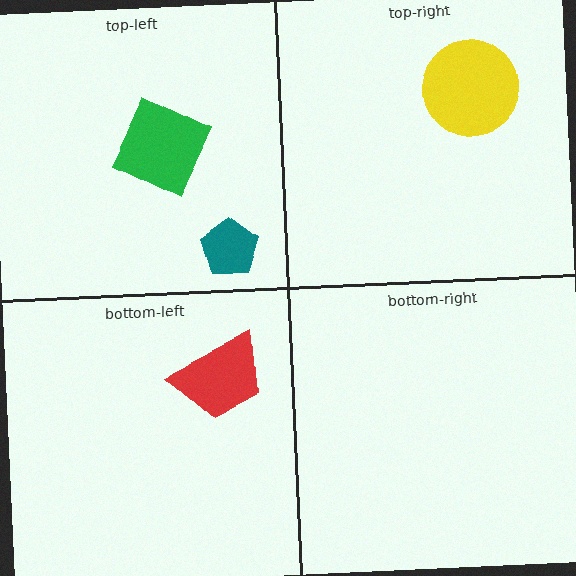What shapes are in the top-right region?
The yellow circle.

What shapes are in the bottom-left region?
The red trapezoid.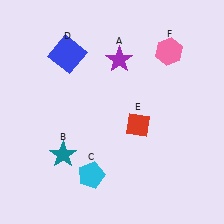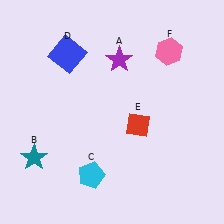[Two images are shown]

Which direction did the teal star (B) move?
The teal star (B) moved left.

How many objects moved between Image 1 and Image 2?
1 object moved between the two images.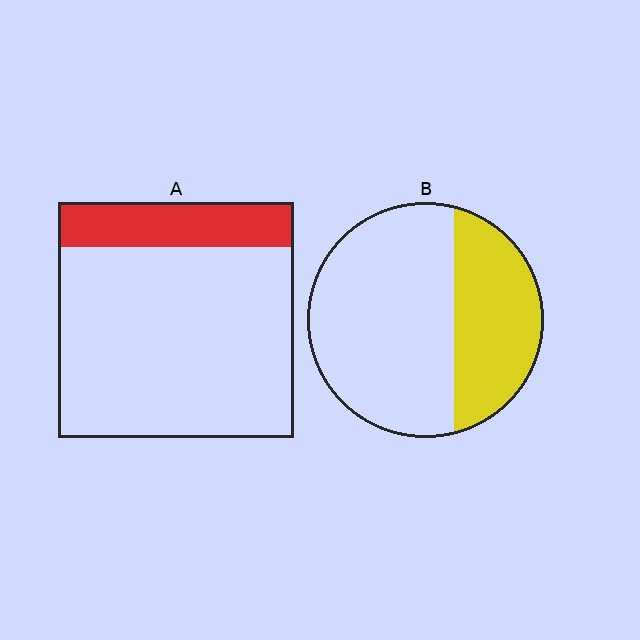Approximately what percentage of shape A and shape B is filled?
A is approximately 20% and B is approximately 35%.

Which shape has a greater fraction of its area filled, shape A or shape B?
Shape B.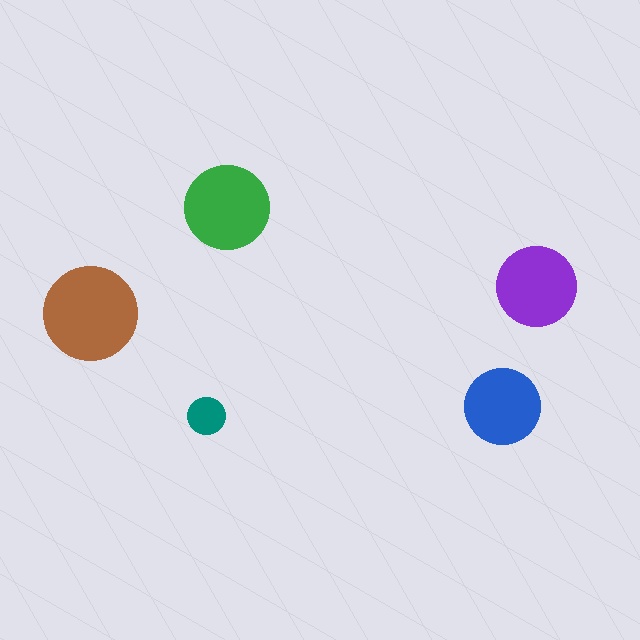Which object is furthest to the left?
The brown circle is leftmost.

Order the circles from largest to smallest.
the brown one, the green one, the purple one, the blue one, the teal one.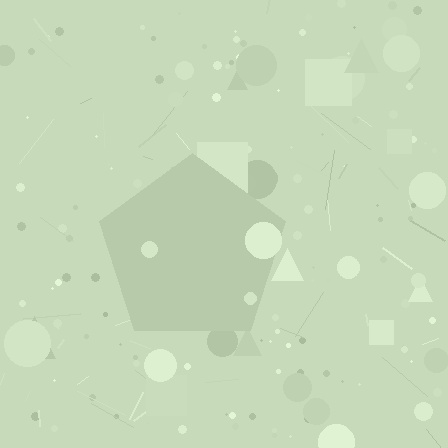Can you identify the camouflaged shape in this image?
The camouflaged shape is a pentagon.